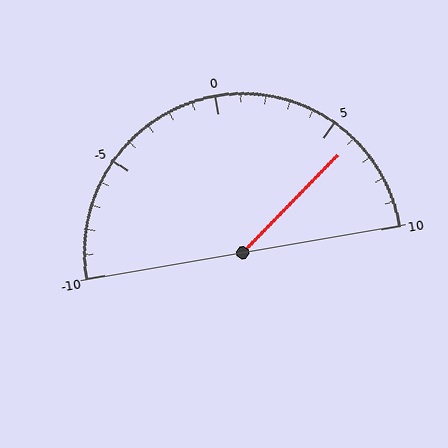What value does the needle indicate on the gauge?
The needle indicates approximately 6.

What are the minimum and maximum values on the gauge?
The gauge ranges from -10 to 10.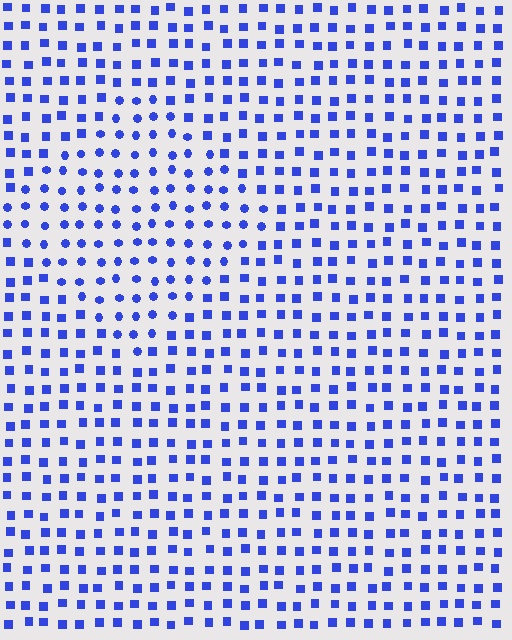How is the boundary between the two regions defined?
The boundary is defined by a change in element shape: circles inside vs. squares outside. All elements share the same color and spacing.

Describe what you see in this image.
The image is filled with small blue elements arranged in a uniform grid. A diamond-shaped region contains circles, while the surrounding area contains squares. The boundary is defined purely by the change in element shape.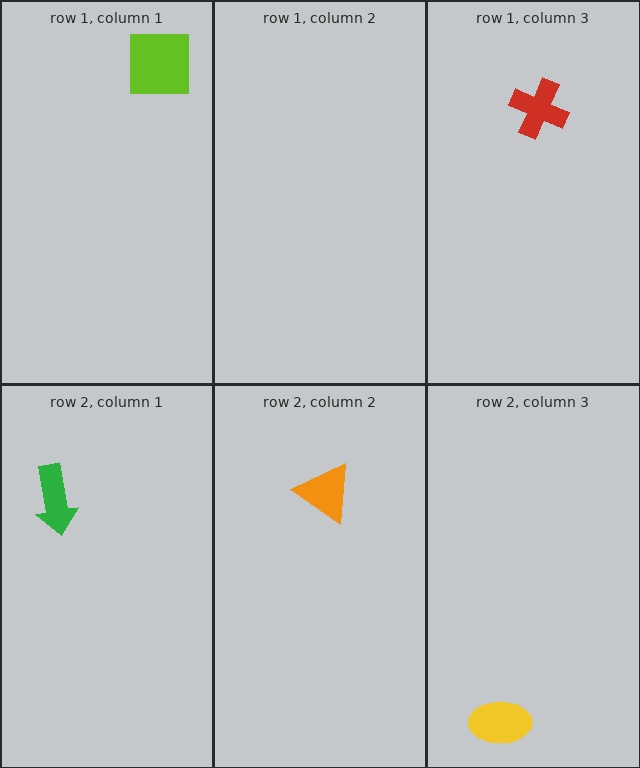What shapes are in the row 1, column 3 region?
The red cross.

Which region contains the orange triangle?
The row 2, column 2 region.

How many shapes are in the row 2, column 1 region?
1.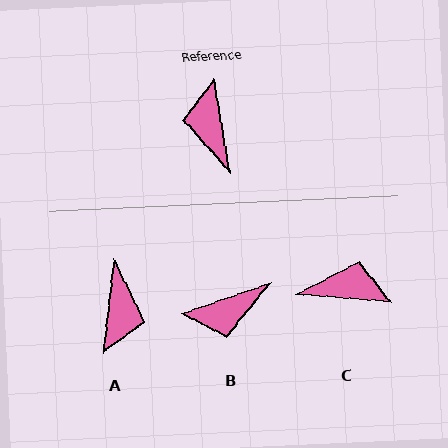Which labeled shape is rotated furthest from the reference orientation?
A, about 164 degrees away.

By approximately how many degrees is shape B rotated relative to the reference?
Approximately 100 degrees counter-clockwise.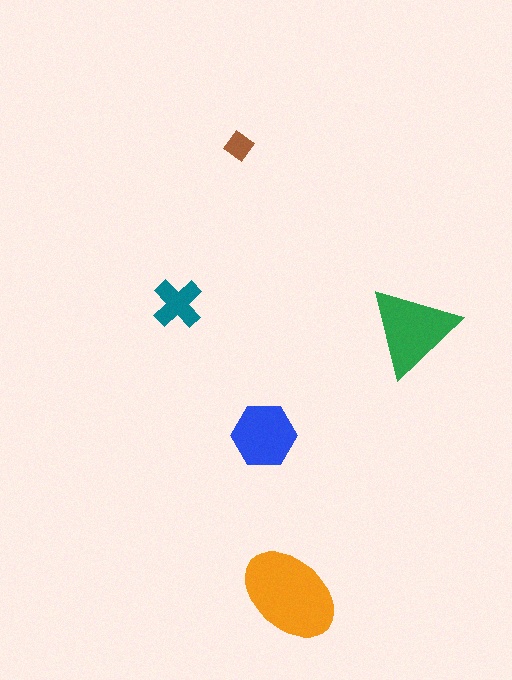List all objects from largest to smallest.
The orange ellipse, the green triangle, the blue hexagon, the teal cross, the brown diamond.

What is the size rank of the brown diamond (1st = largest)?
5th.